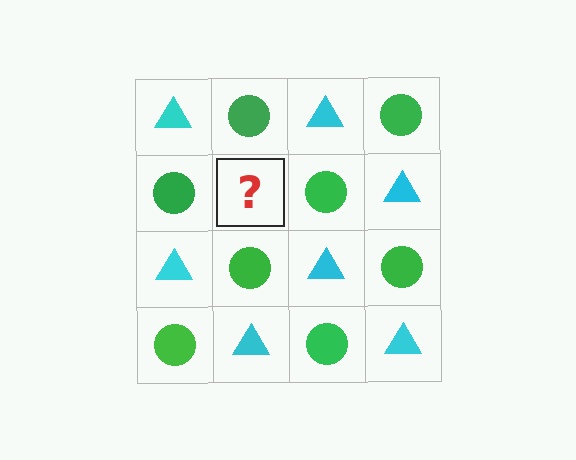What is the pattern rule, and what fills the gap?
The rule is that it alternates cyan triangle and green circle in a checkerboard pattern. The gap should be filled with a cyan triangle.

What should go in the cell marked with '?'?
The missing cell should contain a cyan triangle.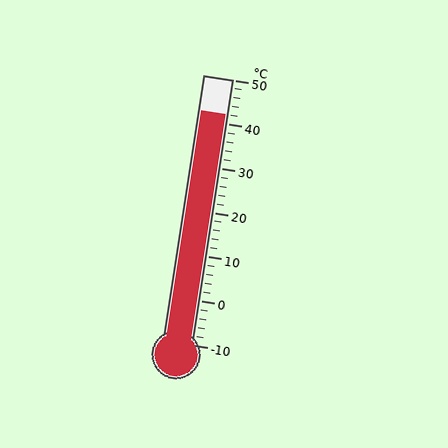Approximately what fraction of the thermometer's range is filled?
The thermometer is filled to approximately 85% of its range.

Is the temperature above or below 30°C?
The temperature is above 30°C.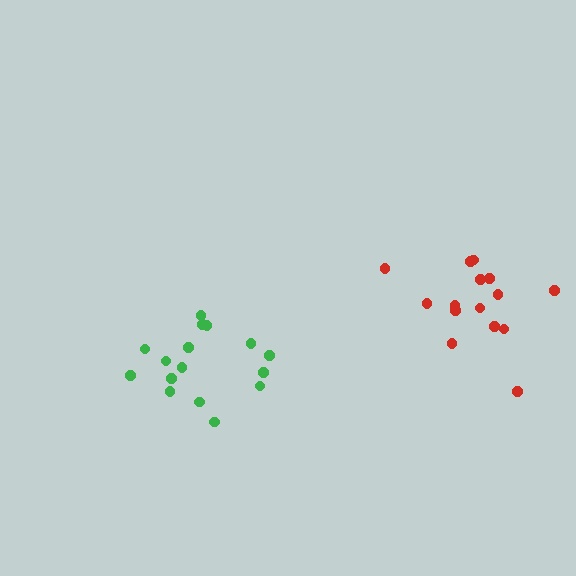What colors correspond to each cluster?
The clusters are colored: green, red.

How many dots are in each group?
Group 1: 16 dots, Group 2: 15 dots (31 total).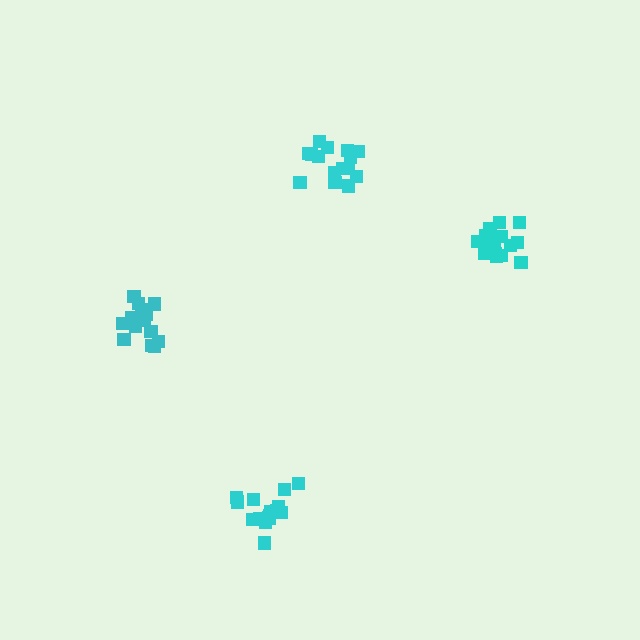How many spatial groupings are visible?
There are 4 spatial groupings.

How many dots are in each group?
Group 1: 18 dots, Group 2: 18 dots, Group 3: 16 dots, Group 4: 15 dots (67 total).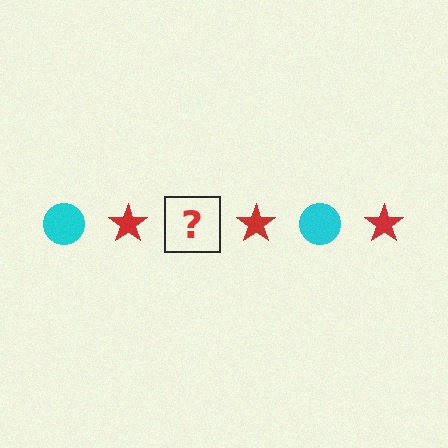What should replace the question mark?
The question mark should be replaced with a cyan circle.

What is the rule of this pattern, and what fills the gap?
The rule is that the pattern alternates between cyan circle and red star. The gap should be filled with a cyan circle.